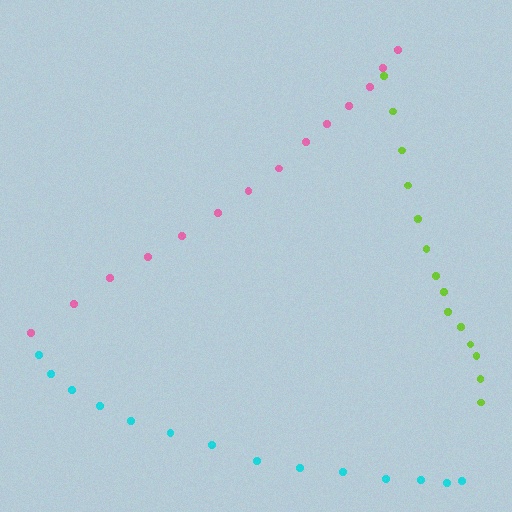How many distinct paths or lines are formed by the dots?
There are 3 distinct paths.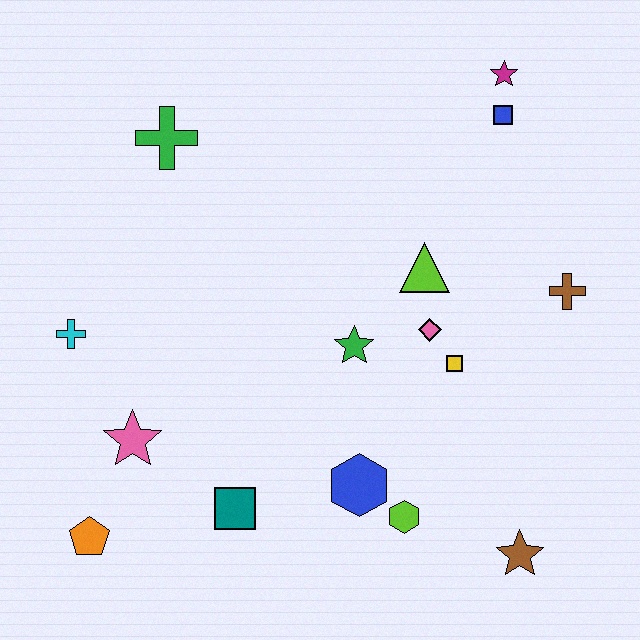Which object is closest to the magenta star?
The blue square is closest to the magenta star.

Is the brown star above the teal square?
No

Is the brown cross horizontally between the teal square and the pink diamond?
No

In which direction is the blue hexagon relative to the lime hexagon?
The blue hexagon is to the left of the lime hexagon.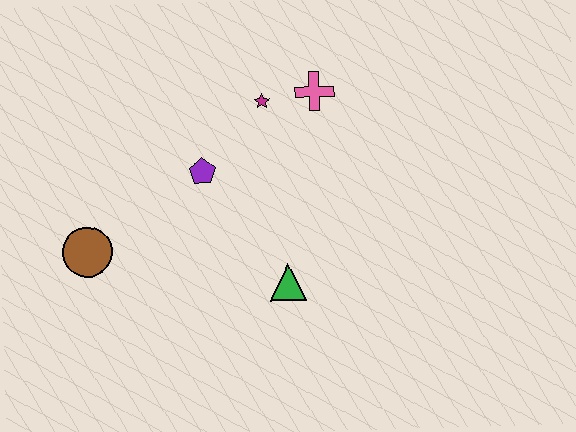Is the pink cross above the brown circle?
Yes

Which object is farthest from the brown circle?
The pink cross is farthest from the brown circle.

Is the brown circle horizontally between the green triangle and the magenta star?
No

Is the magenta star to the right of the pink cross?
No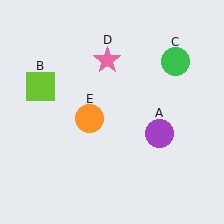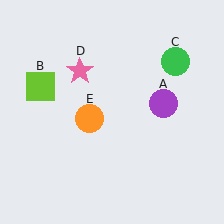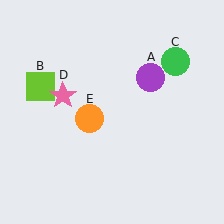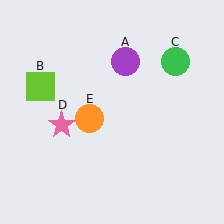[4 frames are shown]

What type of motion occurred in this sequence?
The purple circle (object A), pink star (object D) rotated counterclockwise around the center of the scene.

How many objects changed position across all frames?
2 objects changed position: purple circle (object A), pink star (object D).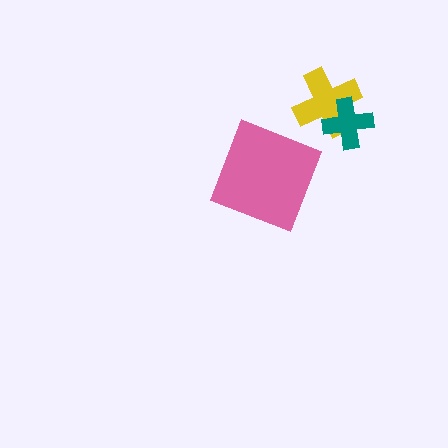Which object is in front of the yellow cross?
The teal cross is in front of the yellow cross.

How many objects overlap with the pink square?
0 objects overlap with the pink square.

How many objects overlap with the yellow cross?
1 object overlaps with the yellow cross.